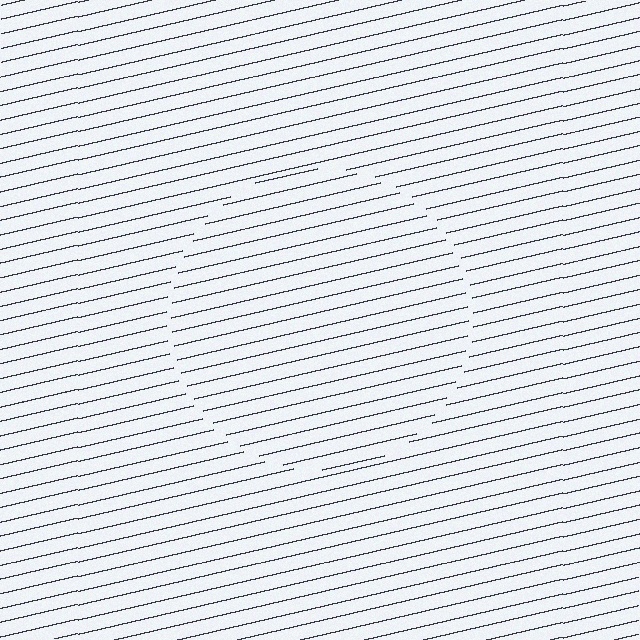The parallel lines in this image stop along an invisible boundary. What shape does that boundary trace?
An illusory circle. The interior of the shape contains the same grating, shifted by half a period — the contour is defined by the phase discontinuity where line-ends from the inner and outer gratings abut.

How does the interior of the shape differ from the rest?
The interior of the shape contains the same grating, shifted by half a period — the contour is defined by the phase discontinuity where line-ends from the inner and outer gratings abut.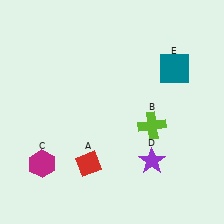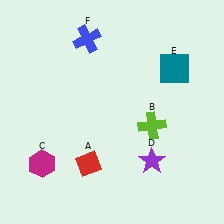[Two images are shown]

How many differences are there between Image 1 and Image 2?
There is 1 difference between the two images.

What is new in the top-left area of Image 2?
A blue cross (F) was added in the top-left area of Image 2.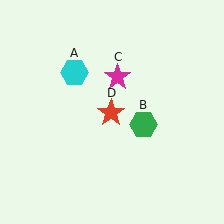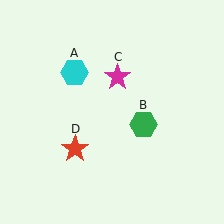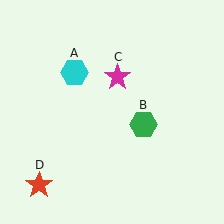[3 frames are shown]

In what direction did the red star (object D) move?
The red star (object D) moved down and to the left.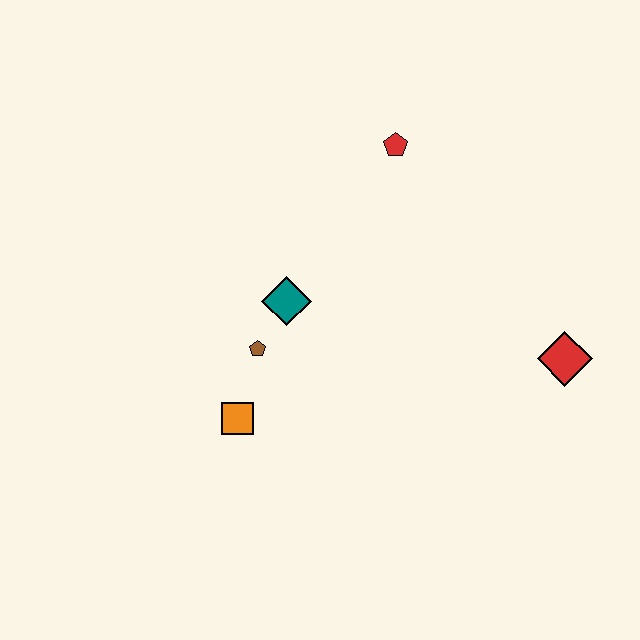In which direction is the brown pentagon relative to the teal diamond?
The brown pentagon is below the teal diamond.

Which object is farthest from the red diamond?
The orange square is farthest from the red diamond.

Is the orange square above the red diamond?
No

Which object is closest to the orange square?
The brown pentagon is closest to the orange square.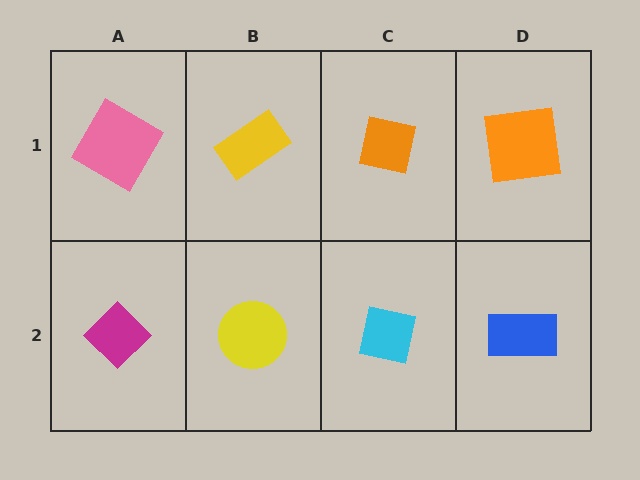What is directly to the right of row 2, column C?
A blue rectangle.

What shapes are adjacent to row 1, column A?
A magenta diamond (row 2, column A), a yellow rectangle (row 1, column B).